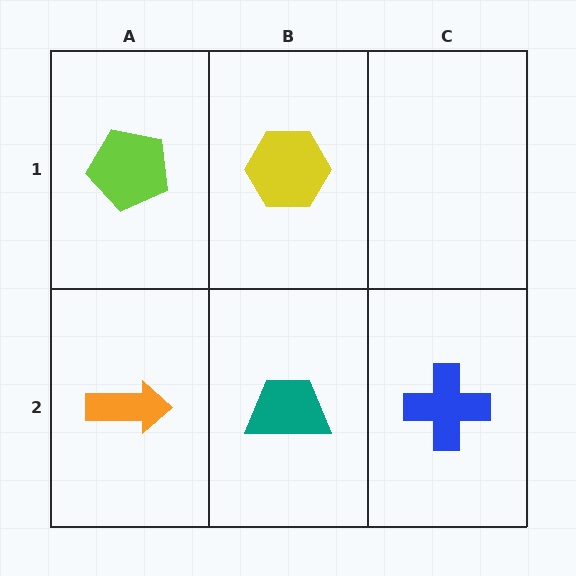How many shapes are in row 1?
2 shapes.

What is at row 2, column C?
A blue cross.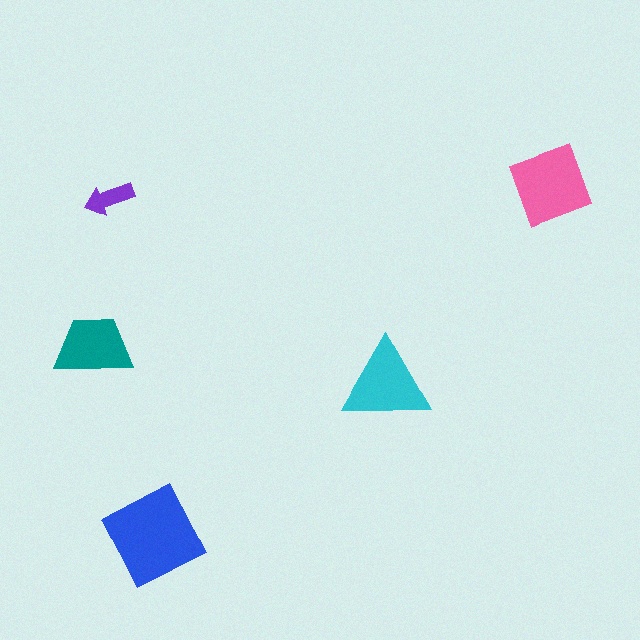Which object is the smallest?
The purple arrow.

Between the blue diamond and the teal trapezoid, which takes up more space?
The blue diamond.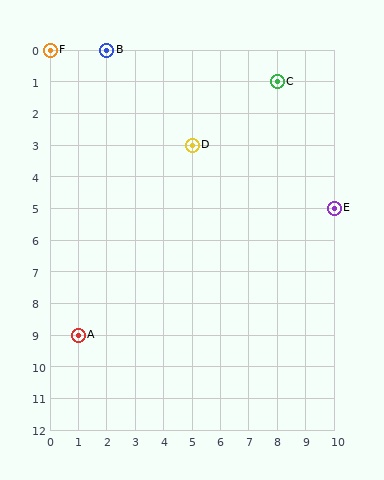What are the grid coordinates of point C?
Point C is at grid coordinates (8, 1).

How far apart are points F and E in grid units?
Points F and E are 10 columns and 5 rows apart (about 11.2 grid units diagonally).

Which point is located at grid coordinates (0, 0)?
Point F is at (0, 0).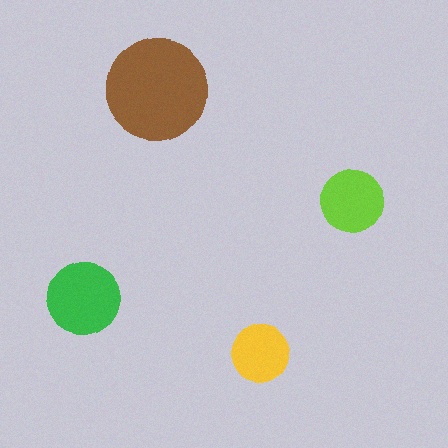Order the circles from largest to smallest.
the brown one, the green one, the lime one, the yellow one.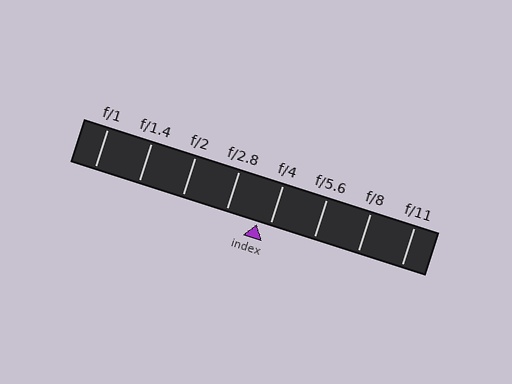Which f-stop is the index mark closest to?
The index mark is closest to f/4.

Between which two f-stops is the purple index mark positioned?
The index mark is between f/2.8 and f/4.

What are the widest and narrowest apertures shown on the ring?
The widest aperture shown is f/1 and the narrowest is f/11.